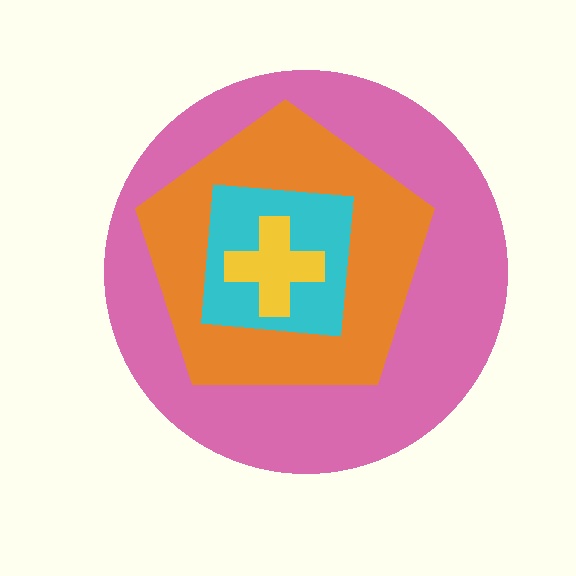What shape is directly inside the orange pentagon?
The cyan square.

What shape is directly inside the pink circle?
The orange pentagon.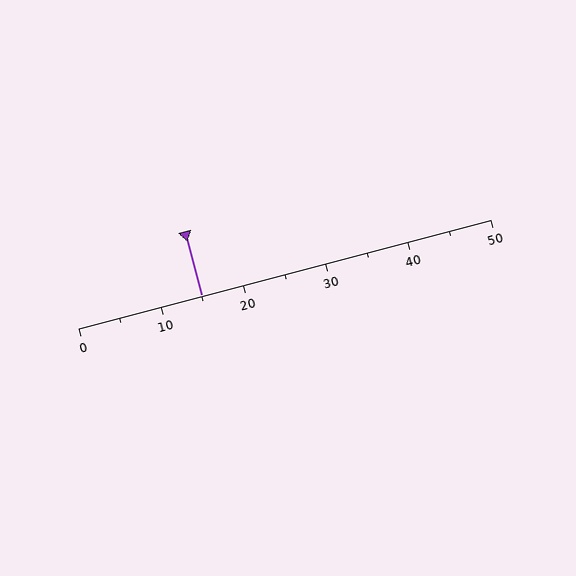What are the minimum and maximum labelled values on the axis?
The axis runs from 0 to 50.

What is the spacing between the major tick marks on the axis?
The major ticks are spaced 10 apart.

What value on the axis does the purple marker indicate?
The marker indicates approximately 15.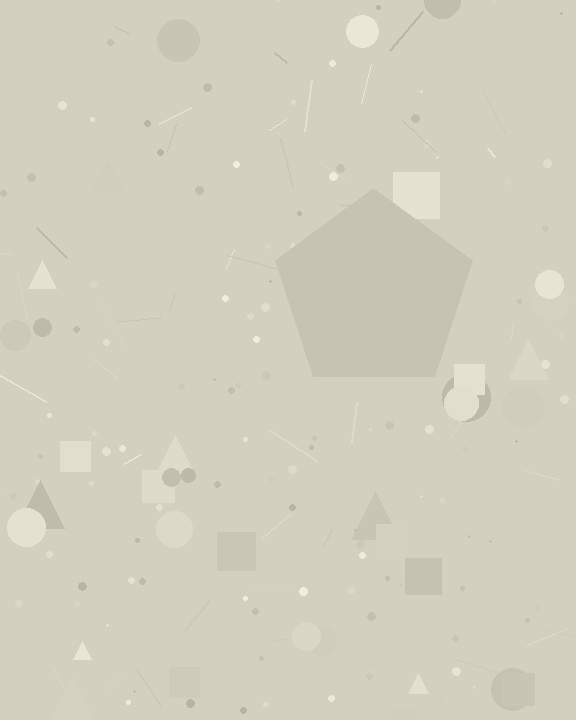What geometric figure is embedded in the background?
A pentagon is embedded in the background.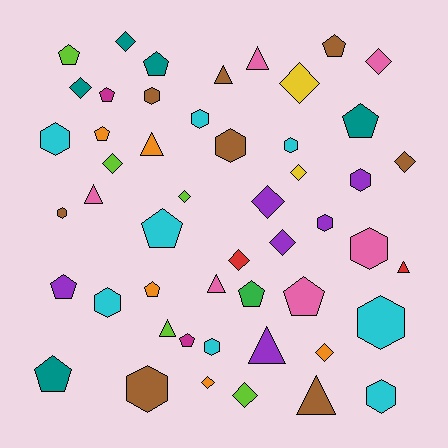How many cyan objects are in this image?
There are 8 cyan objects.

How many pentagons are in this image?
There are 13 pentagons.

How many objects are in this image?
There are 50 objects.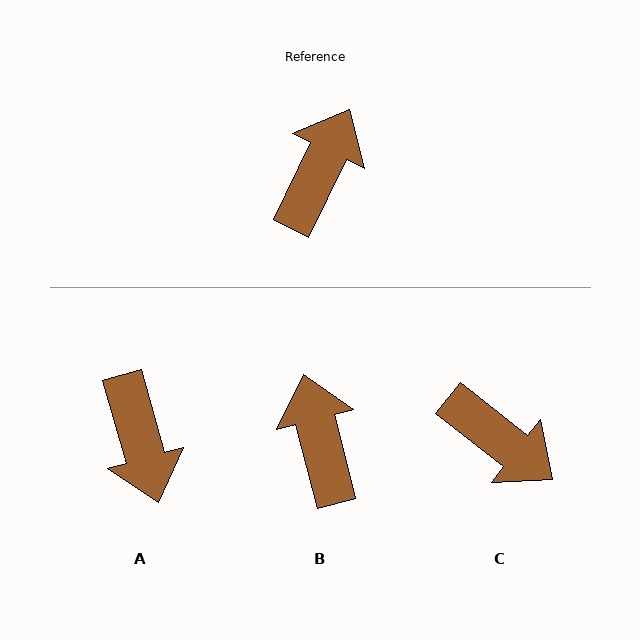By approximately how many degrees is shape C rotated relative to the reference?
Approximately 102 degrees clockwise.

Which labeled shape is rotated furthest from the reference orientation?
A, about 138 degrees away.